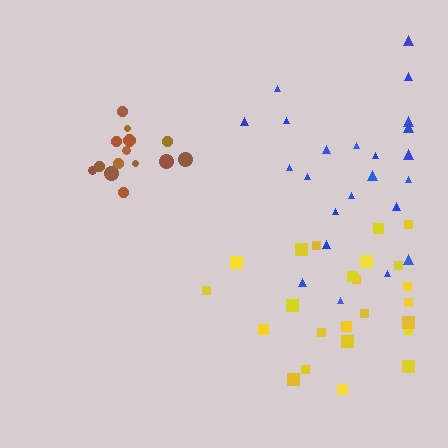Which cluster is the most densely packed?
Brown.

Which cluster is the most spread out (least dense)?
Blue.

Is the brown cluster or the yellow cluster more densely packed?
Brown.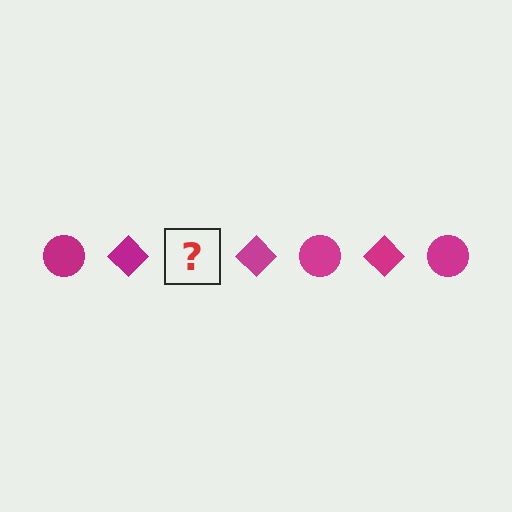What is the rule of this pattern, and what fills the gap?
The rule is that the pattern cycles through circle, diamond shapes in magenta. The gap should be filled with a magenta circle.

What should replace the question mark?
The question mark should be replaced with a magenta circle.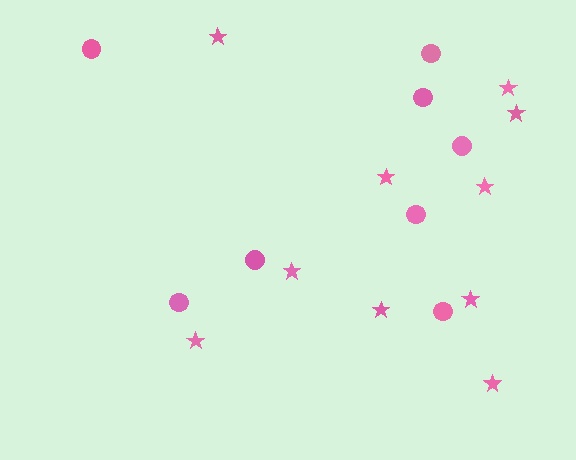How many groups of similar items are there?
There are 2 groups: one group of stars (10) and one group of circles (8).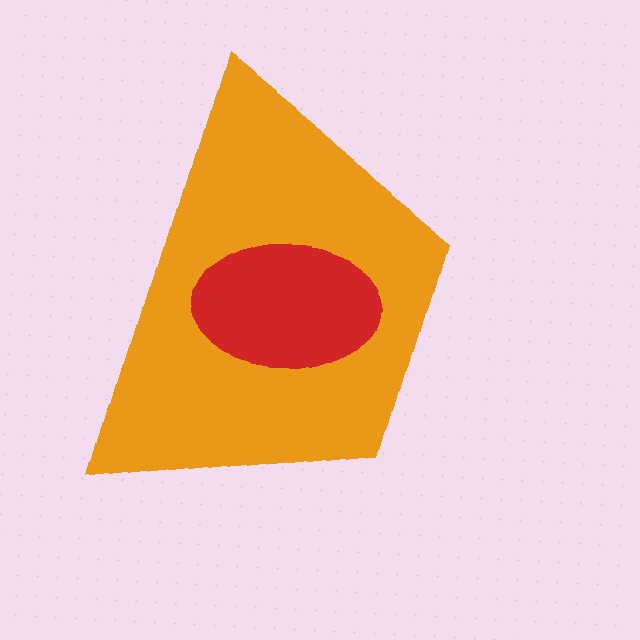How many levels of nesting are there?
2.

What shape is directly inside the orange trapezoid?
The red ellipse.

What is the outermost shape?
The orange trapezoid.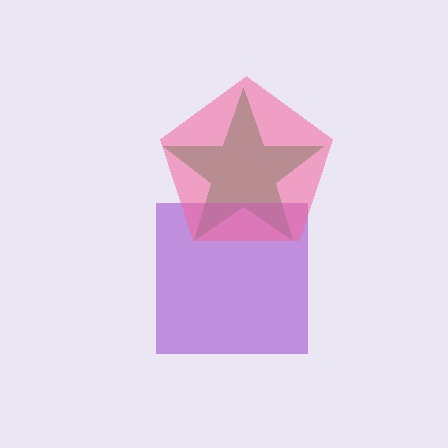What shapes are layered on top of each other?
The layered shapes are: a green star, a purple square, a pink pentagon.